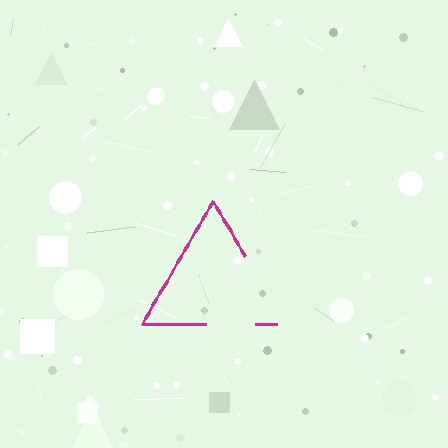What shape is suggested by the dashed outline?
The dashed outline suggests a triangle.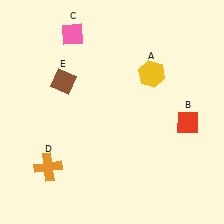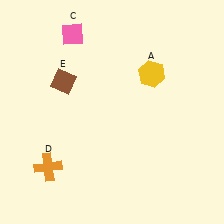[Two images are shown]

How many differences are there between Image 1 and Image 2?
There is 1 difference between the two images.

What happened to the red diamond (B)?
The red diamond (B) was removed in Image 2. It was in the bottom-right area of Image 1.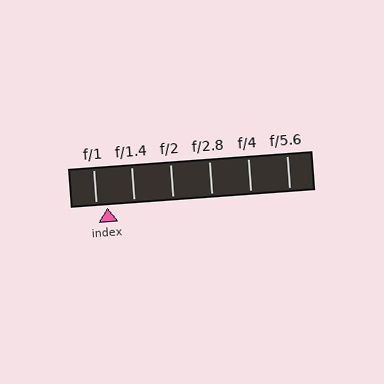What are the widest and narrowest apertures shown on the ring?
The widest aperture shown is f/1 and the narrowest is f/5.6.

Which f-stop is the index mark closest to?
The index mark is closest to f/1.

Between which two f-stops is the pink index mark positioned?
The index mark is between f/1 and f/1.4.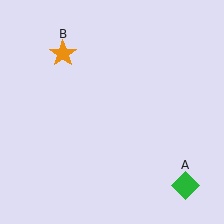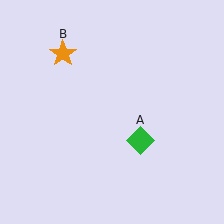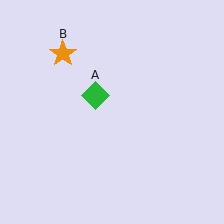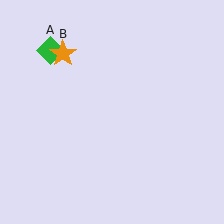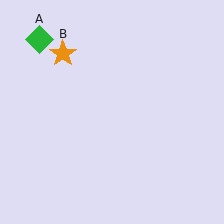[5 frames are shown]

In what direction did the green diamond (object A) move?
The green diamond (object A) moved up and to the left.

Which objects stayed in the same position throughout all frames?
Orange star (object B) remained stationary.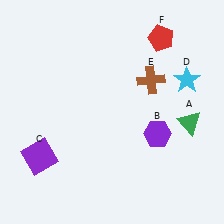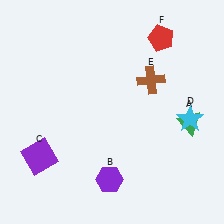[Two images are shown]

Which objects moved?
The objects that moved are: the purple hexagon (B), the cyan star (D).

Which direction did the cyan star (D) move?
The cyan star (D) moved down.